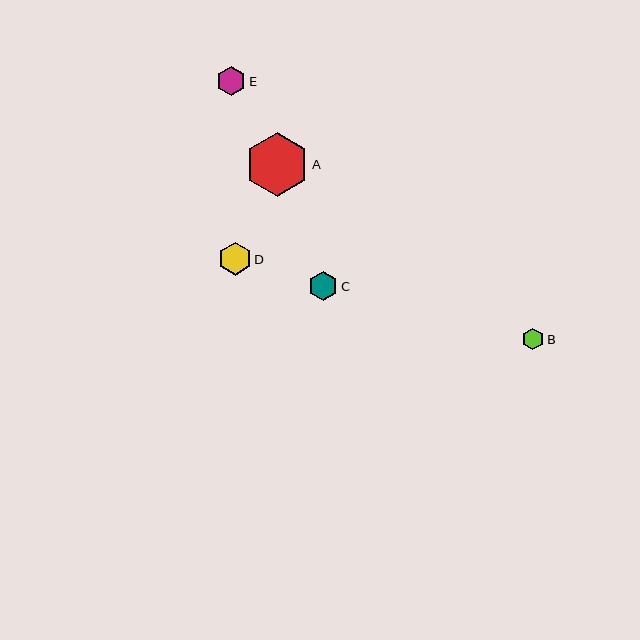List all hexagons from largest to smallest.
From largest to smallest: A, D, C, E, B.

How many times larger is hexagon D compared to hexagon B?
Hexagon D is approximately 1.5 times the size of hexagon B.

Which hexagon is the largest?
Hexagon A is the largest with a size of approximately 63 pixels.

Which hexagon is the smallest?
Hexagon B is the smallest with a size of approximately 21 pixels.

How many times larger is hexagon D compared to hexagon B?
Hexagon D is approximately 1.5 times the size of hexagon B.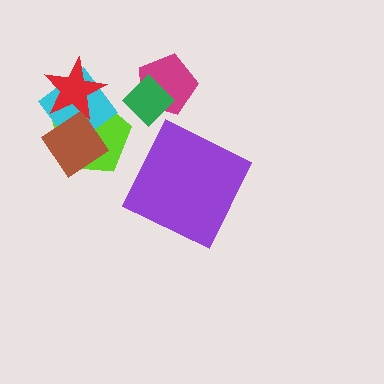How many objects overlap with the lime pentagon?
3 objects overlap with the lime pentagon.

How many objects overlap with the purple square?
0 objects overlap with the purple square.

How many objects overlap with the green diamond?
1 object overlaps with the green diamond.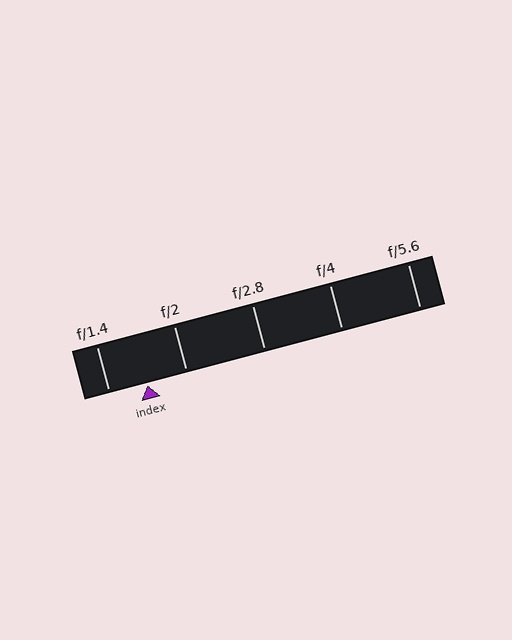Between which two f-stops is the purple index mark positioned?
The index mark is between f/1.4 and f/2.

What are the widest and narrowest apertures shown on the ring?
The widest aperture shown is f/1.4 and the narrowest is f/5.6.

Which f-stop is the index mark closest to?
The index mark is closest to f/1.4.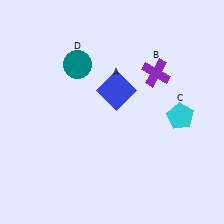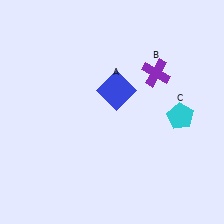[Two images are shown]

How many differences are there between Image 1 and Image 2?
There is 1 difference between the two images.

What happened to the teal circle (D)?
The teal circle (D) was removed in Image 2. It was in the top-left area of Image 1.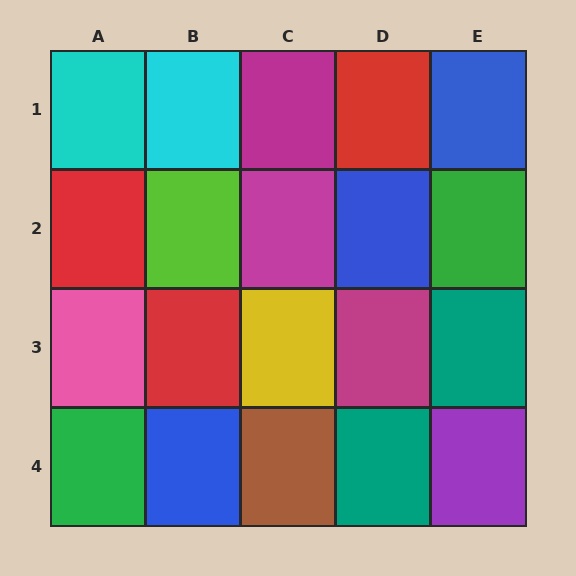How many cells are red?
3 cells are red.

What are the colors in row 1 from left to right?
Cyan, cyan, magenta, red, blue.